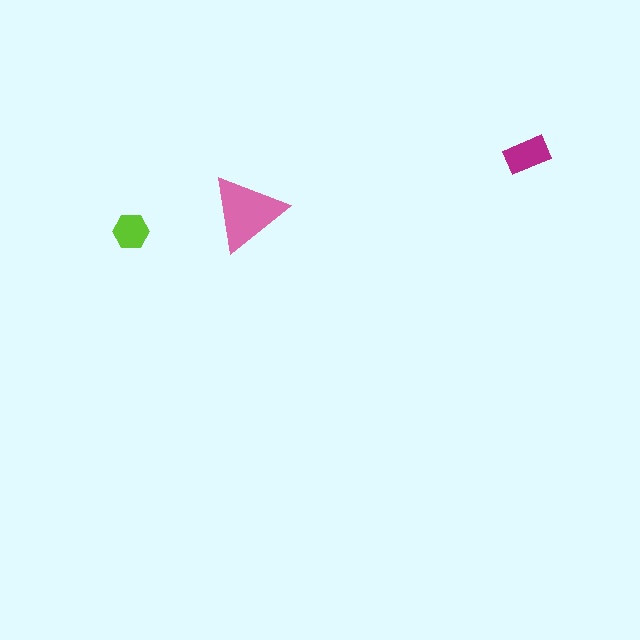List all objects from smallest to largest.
The lime hexagon, the magenta rectangle, the pink triangle.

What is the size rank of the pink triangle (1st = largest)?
1st.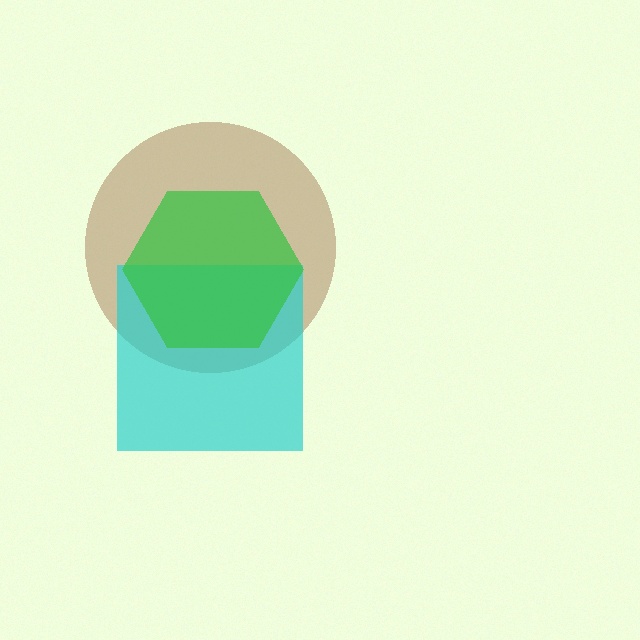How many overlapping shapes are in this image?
There are 3 overlapping shapes in the image.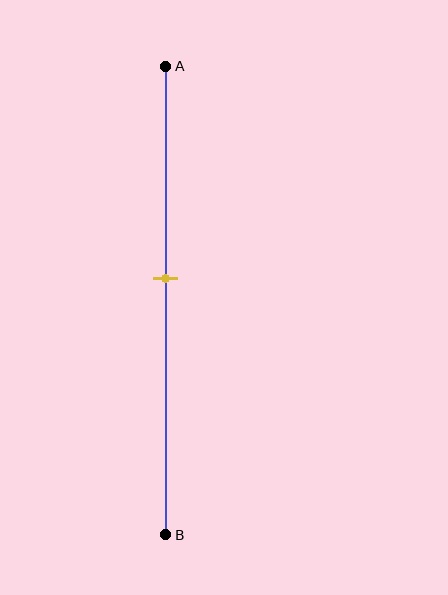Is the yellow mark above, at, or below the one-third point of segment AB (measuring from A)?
The yellow mark is below the one-third point of segment AB.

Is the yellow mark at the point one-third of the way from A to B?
No, the mark is at about 45% from A, not at the 33% one-third point.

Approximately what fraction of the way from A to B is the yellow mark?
The yellow mark is approximately 45% of the way from A to B.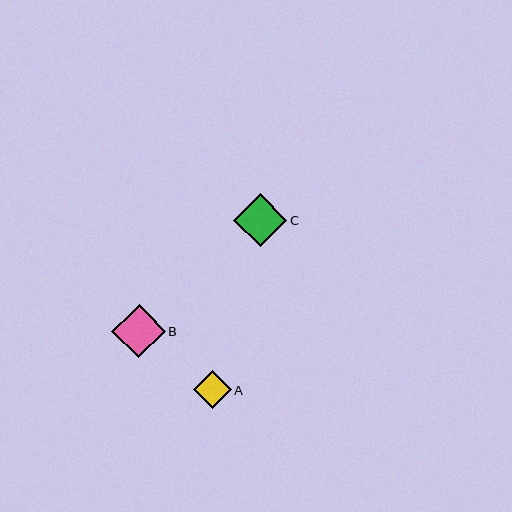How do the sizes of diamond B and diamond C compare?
Diamond B and diamond C are approximately the same size.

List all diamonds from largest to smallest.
From largest to smallest: B, C, A.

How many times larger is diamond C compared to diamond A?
Diamond C is approximately 1.4 times the size of diamond A.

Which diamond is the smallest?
Diamond A is the smallest with a size of approximately 37 pixels.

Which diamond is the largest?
Diamond B is the largest with a size of approximately 54 pixels.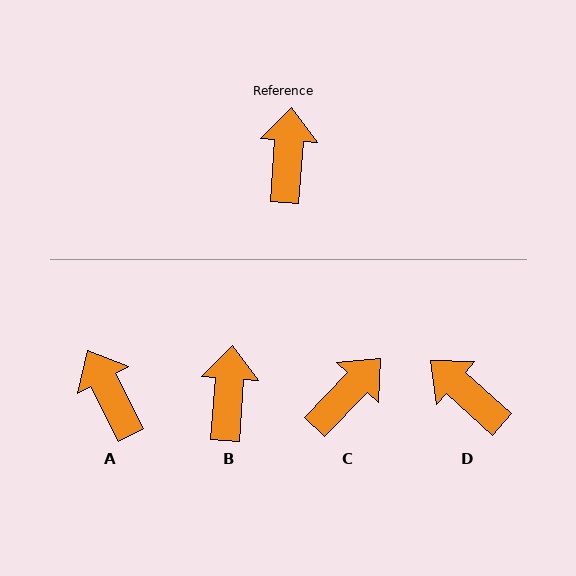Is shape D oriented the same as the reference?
No, it is off by about 53 degrees.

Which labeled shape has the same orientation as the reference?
B.